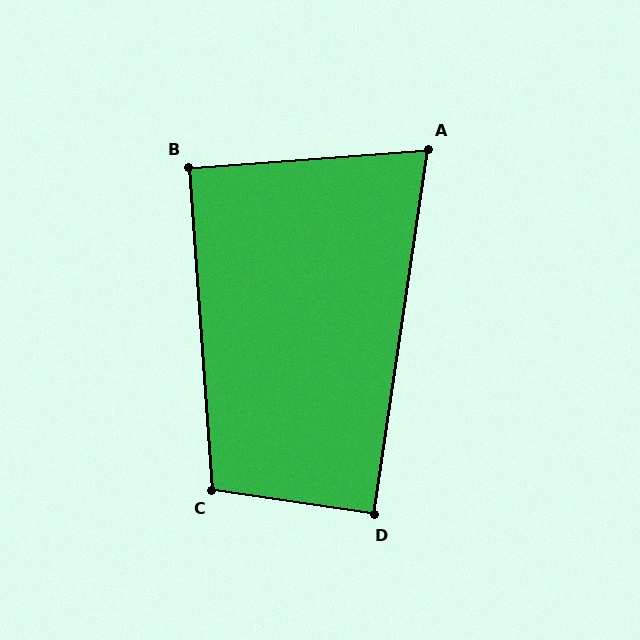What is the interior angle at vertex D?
Approximately 90 degrees (approximately right).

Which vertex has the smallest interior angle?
A, at approximately 77 degrees.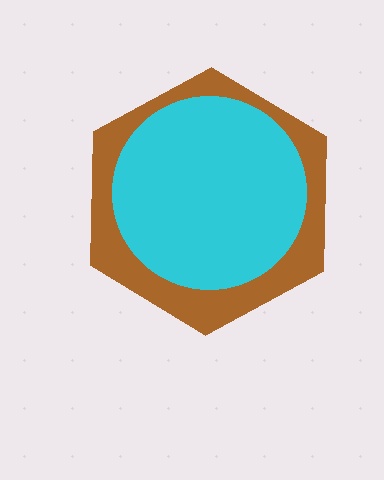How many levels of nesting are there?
2.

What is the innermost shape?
The cyan circle.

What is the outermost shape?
The brown hexagon.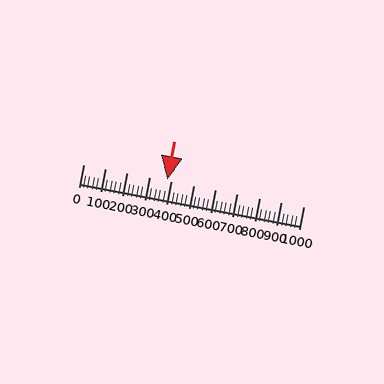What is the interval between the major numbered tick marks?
The major tick marks are spaced 100 units apart.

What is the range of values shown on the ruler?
The ruler shows values from 0 to 1000.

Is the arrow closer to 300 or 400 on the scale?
The arrow is closer to 400.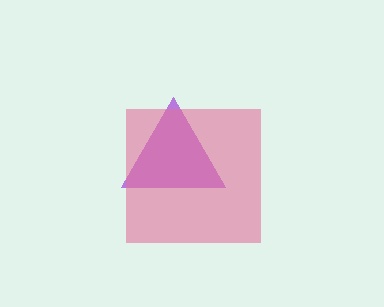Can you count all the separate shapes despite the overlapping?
Yes, there are 2 separate shapes.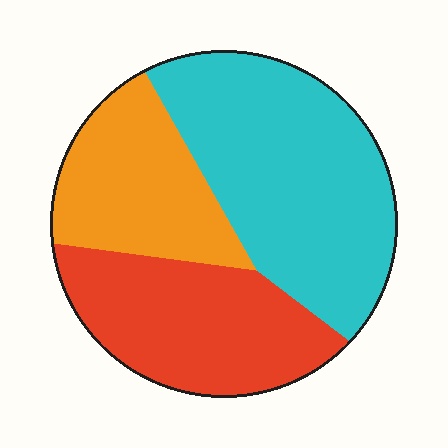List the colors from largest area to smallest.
From largest to smallest: cyan, red, orange.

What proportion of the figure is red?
Red covers 31% of the figure.